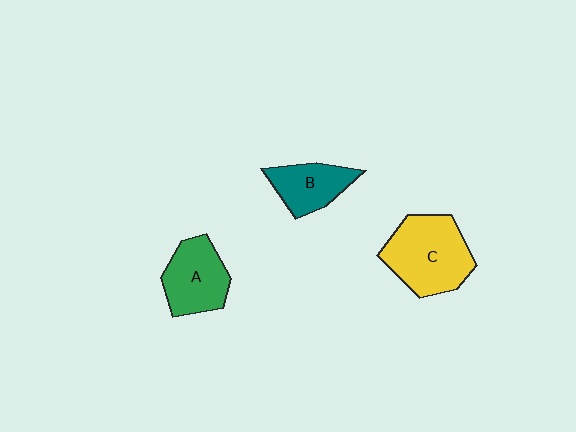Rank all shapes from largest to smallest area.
From largest to smallest: C (yellow), A (green), B (teal).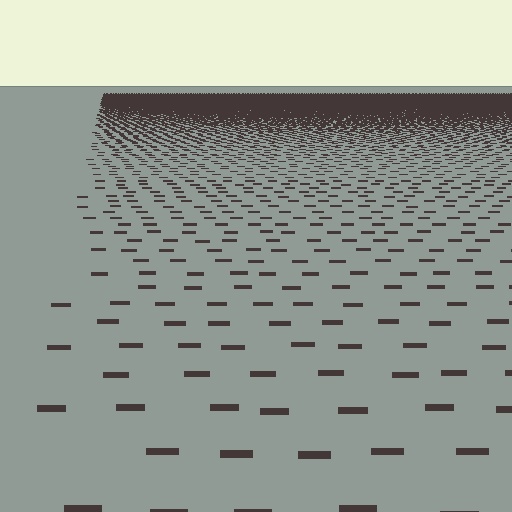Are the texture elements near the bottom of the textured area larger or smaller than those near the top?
Larger. Near the bottom, elements are closer to the viewer and appear at a bigger on-screen size.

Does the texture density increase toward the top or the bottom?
Density increases toward the top.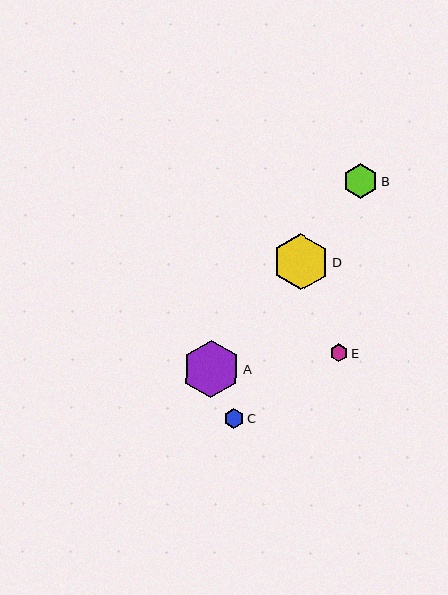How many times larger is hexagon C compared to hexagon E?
Hexagon C is approximately 1.1 times the size of hexagon E.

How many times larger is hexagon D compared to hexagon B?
Hexagon D is approximately 1.6 times the size of hexagon B.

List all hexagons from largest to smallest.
From largest to smallest: A, D, B, C, E.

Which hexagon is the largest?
Hexagon A is the largest with a size of approximately 57 pixels.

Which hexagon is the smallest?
Hexagon E is the smallest with a size of approximately 17 pixels.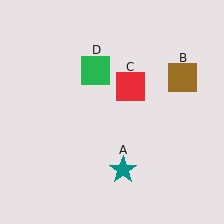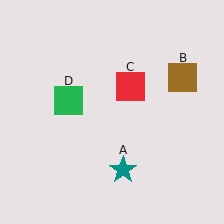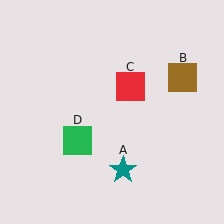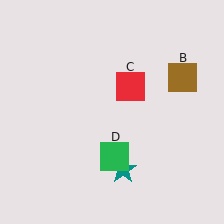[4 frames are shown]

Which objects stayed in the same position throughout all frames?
Teal star (object A) and brown square (object B) and red square (object C) remained stationary.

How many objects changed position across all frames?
1 object changed position: green square (object D).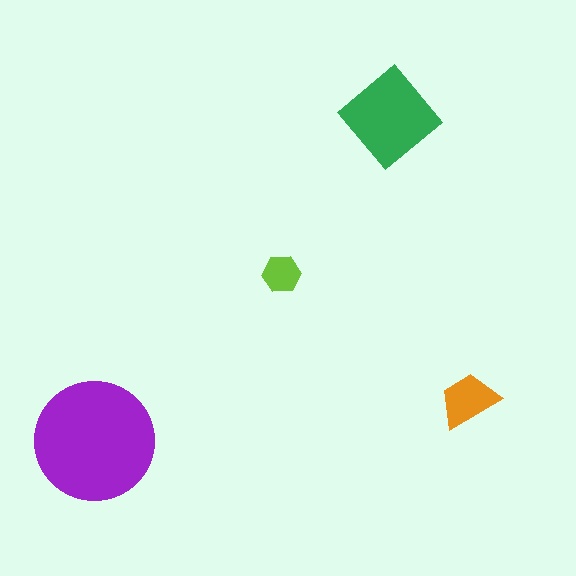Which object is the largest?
The purple circle.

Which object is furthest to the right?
The orange trapezoid is rightmost.